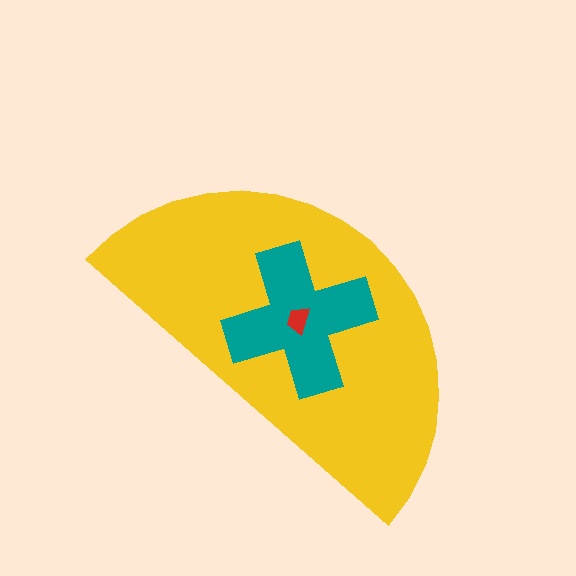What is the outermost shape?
The yellow semicircle.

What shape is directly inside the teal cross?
The red trapezoid.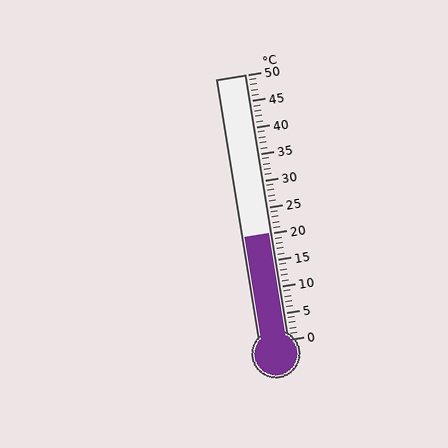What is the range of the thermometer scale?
The thermometer scale ranges from 0°C to 50°C.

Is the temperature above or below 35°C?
The temperature is below 35°C.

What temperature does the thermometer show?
The thermometer shows approximately 20°C.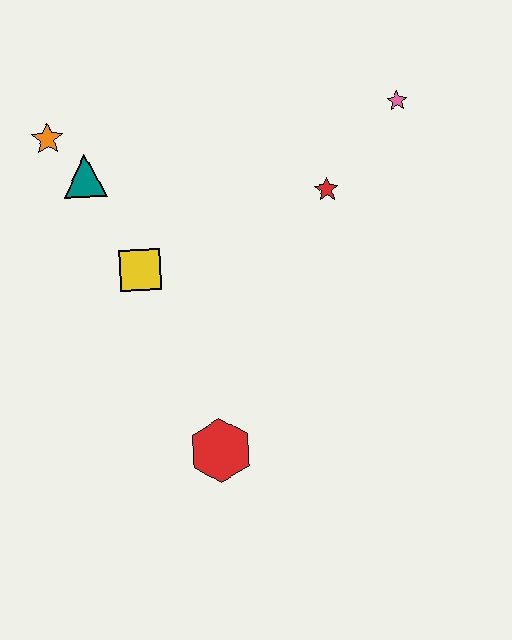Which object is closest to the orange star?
The teal triangle is closest to the orange star.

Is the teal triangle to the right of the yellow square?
No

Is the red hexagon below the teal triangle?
Yes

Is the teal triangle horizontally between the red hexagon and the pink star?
No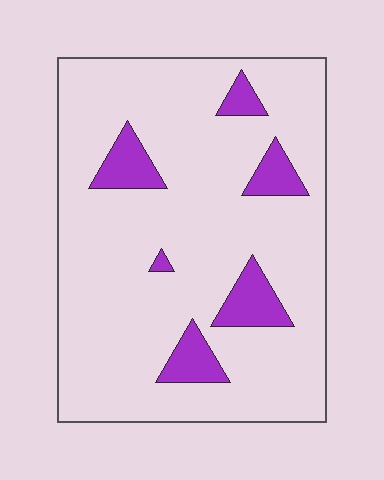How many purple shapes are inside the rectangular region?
6.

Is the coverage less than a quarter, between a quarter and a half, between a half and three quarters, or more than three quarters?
Less than a quarter.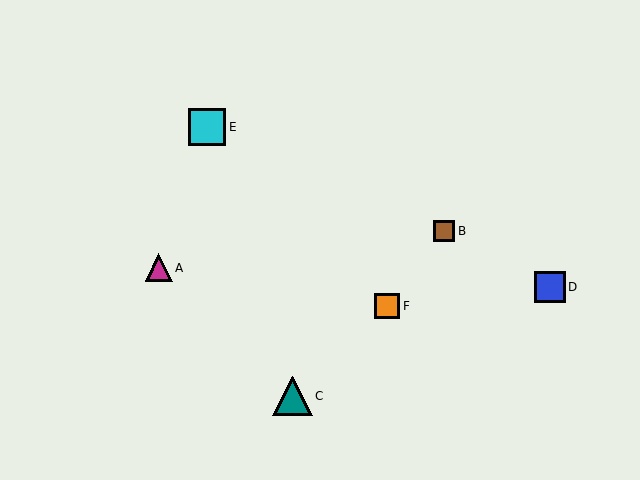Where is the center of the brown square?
The center of the brown square is at (444, 231).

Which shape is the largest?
The teal triangle (labeled C) is the largest.